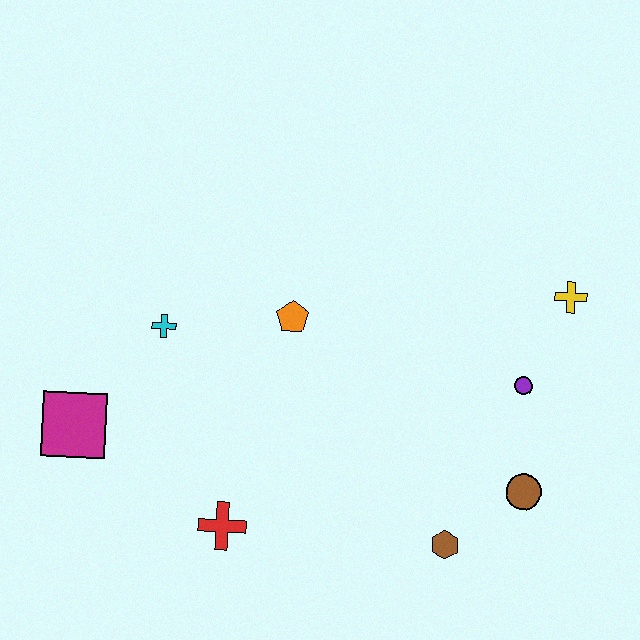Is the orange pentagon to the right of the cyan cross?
Yes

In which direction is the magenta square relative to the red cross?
The magenta square is to the left of the red cross.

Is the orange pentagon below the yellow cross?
Yes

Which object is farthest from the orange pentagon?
The brown circle is farthest from the orange pentagon.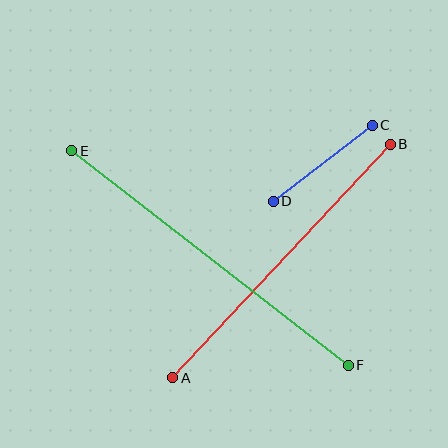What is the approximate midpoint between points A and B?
The midpoint is at approximately (282, 261) pixels.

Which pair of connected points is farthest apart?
Points E and F are farthest apart.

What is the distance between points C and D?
The distance is approximately 125 pixels.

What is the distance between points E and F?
The distance is approximately 350 pixels.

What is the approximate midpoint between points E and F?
The midpoint is at approximately (210, 258) pixels.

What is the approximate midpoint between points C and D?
The midpoint is at approximately (323, 163) pixels.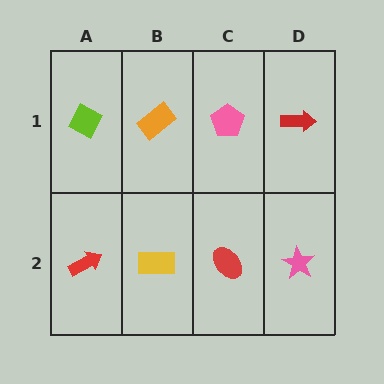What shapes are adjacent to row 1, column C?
A red ellipse (row 2, column C), an orange rectangle (row 1, column B), a red arrow (row 1, column D).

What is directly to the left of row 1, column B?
A lime diamond.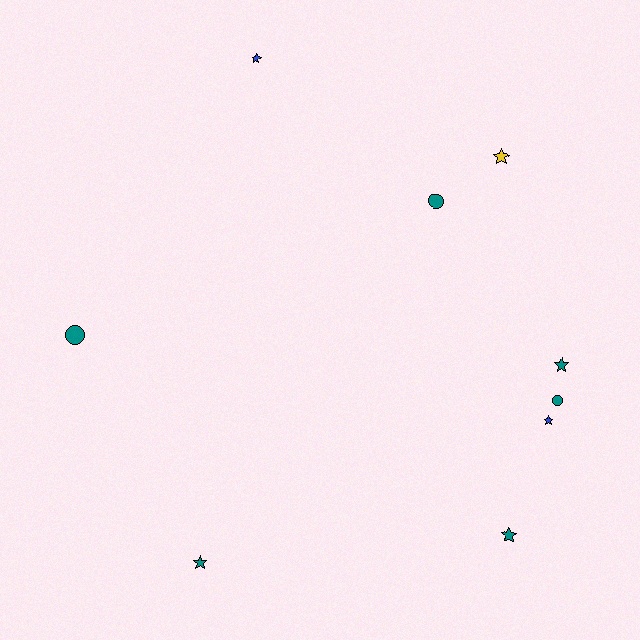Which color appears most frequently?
Teal, with 6 objects.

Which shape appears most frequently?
Star, with 6 objects.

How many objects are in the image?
There are 9 objects.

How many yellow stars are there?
There is 1 yellow star.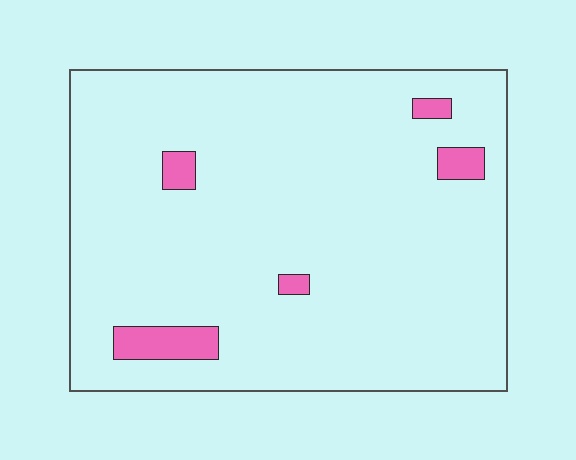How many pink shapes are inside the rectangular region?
5.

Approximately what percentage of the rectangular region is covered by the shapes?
Approximately 5%.